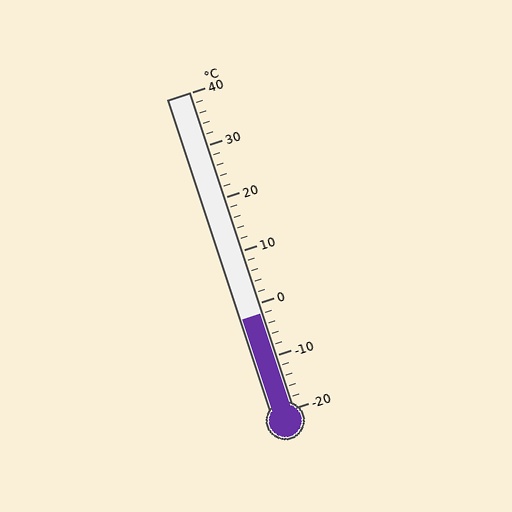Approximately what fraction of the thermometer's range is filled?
The thermometer is filled to approximately 30% of its range.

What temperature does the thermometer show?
The thermometer shows approximately -2°C.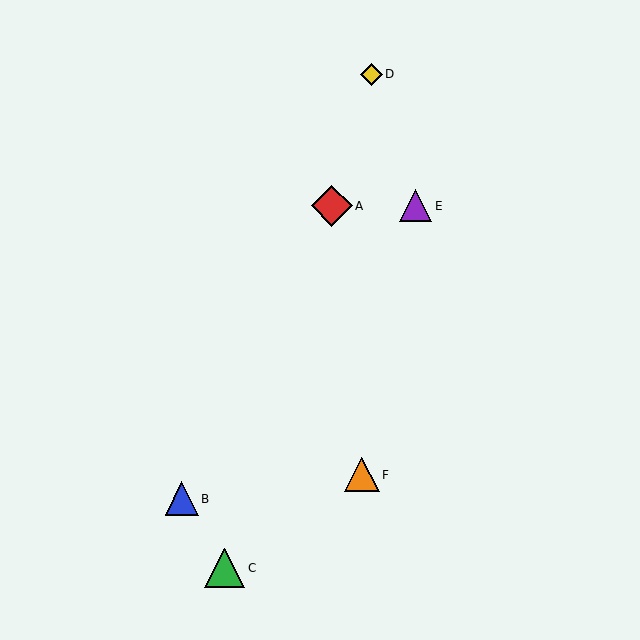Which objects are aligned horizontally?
Objects A, E are aligned horizontally.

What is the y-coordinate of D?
Object D is at y≈74.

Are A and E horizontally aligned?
Yes, both are at y≈206.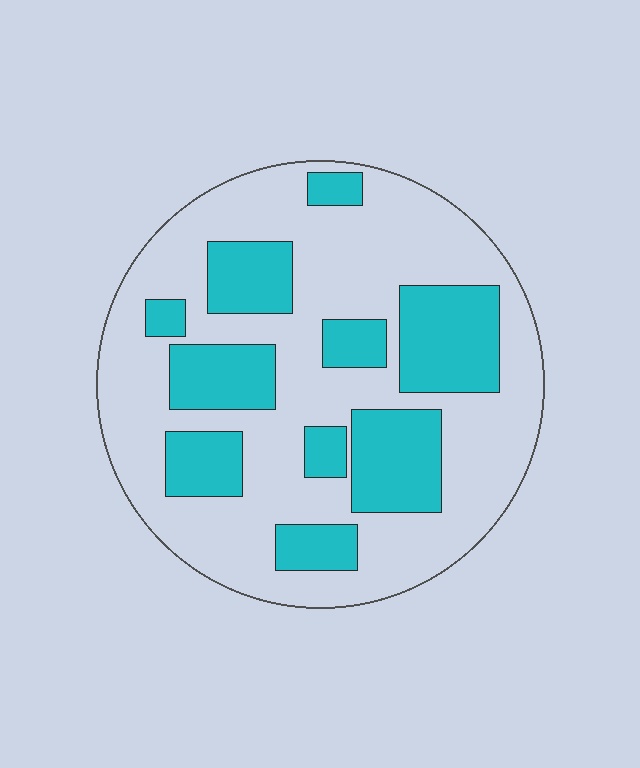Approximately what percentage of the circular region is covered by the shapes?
Approximately 35%.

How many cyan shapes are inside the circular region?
10.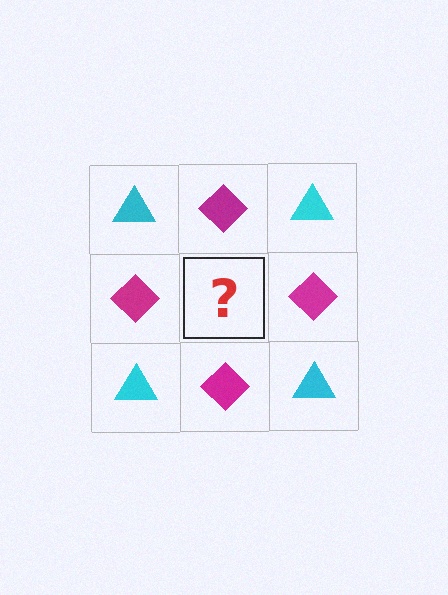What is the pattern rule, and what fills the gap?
The rule is that it alternates cyan triangle and magenta diamond in a checkerboard pattern. The gap should be filled with a cyan triangle.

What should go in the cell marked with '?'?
The missing cell should contain a cyan triangle.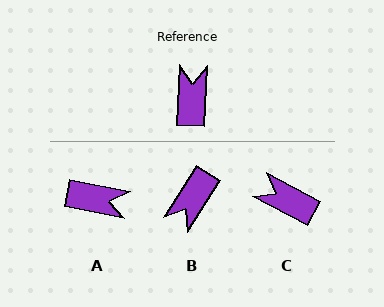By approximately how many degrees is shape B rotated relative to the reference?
Approximately 150 degrees counter-clockwise.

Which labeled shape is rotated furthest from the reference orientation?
B, about 150 degrees away.